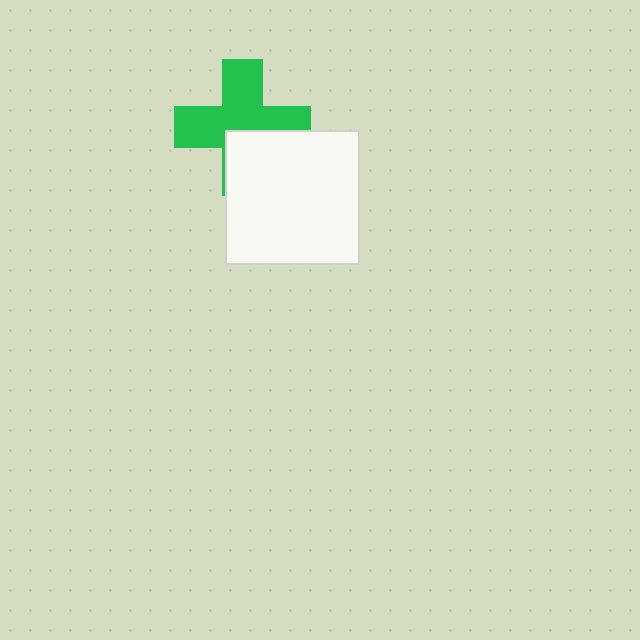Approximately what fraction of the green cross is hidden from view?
Roughly 35% of the green cross is hidden behind the white square.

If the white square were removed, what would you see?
You would see the complete green cross.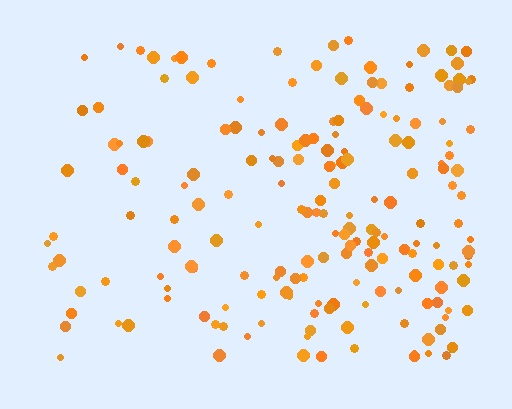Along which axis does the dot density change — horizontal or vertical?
Horizontal.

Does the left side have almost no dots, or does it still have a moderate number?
Still a moderate number, just noticeably fewer than the right.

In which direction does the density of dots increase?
From left to right, with the right side densest.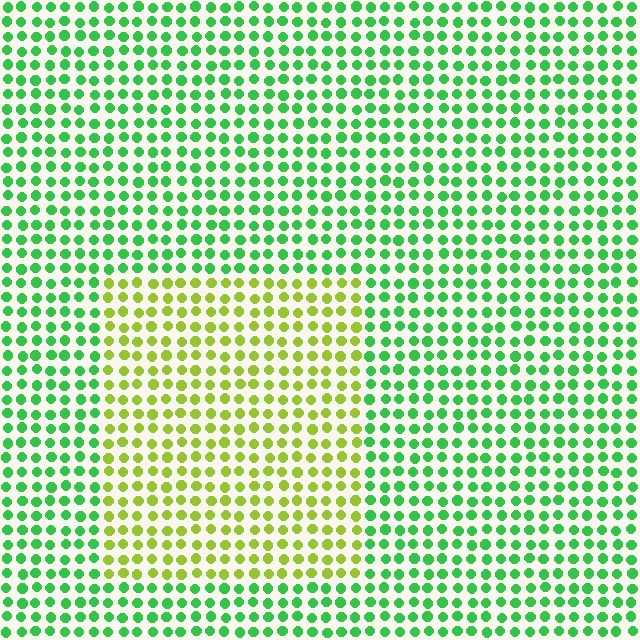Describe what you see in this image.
The image is filled with small green elements in a uniform arrangement. A rectangle-shaped region is visible where the elements are tinted to a slightly different hue, forming a subtle color boundary.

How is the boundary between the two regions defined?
The boundary is defined purely by a slight shift in hue (about 52 degrees). Spacing, size, and orientation are identical on both sides.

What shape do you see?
I see a rectangle.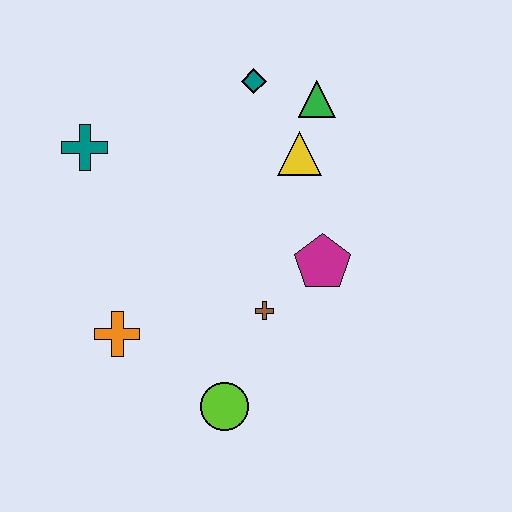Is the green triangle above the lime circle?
Yes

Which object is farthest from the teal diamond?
The lime circle is farthest from the teal diamond.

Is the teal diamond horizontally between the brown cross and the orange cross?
Yes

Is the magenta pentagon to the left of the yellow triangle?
No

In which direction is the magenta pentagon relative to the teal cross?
The magenta pentagon is to the right of the teal cross.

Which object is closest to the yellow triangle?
The green triangle is closest to the yellow triangle.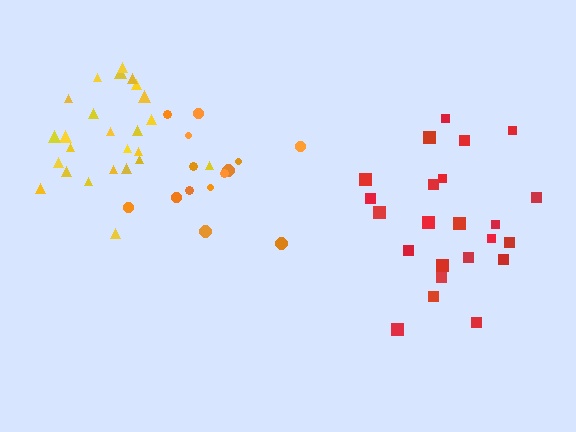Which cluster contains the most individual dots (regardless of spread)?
Yellow (25).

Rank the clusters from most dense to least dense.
yellow, red, orange.